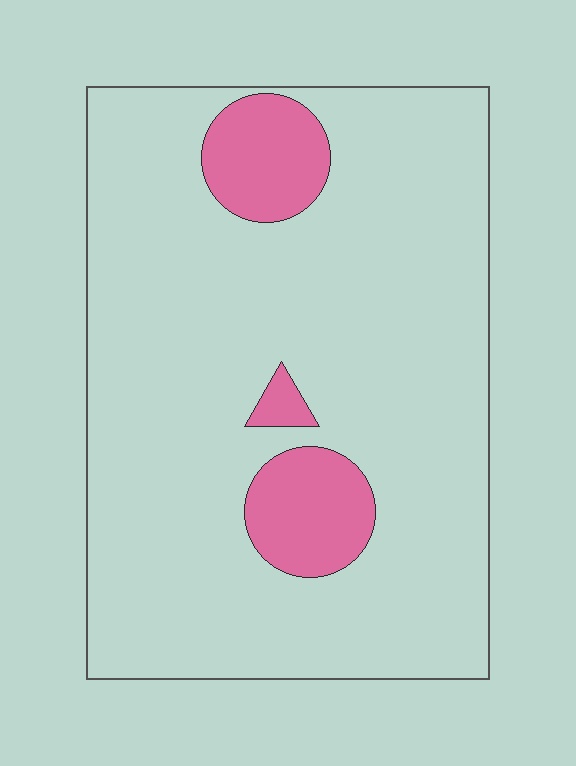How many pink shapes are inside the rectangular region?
3.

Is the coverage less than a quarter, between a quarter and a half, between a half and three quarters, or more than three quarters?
Less than a quarter.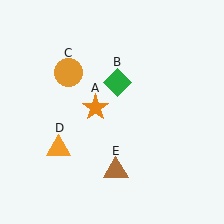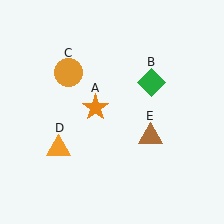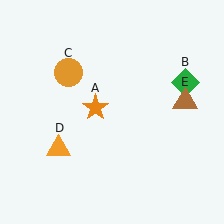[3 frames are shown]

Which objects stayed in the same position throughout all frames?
Orange star (object A) and orange circle (object C) and orange triangle (object D) remained stationary.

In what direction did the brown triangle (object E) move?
The brown triangle (object E) moved up and to the right.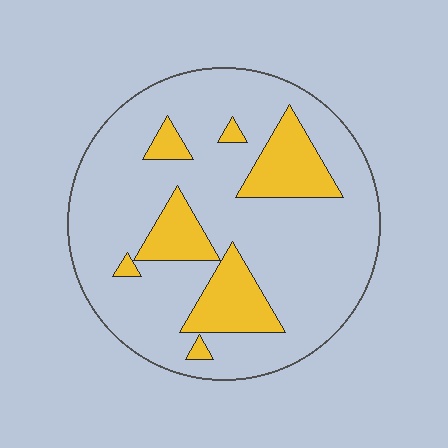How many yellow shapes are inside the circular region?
7.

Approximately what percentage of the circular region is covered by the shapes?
Approximately 20%.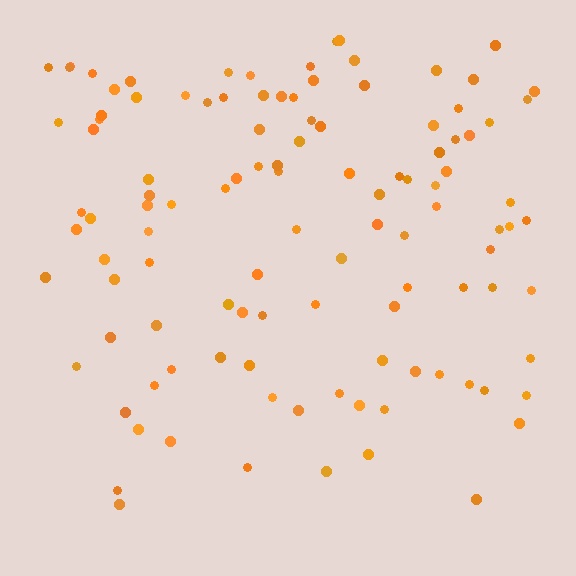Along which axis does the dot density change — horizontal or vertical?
Vertical.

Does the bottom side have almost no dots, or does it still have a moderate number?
Still a moderate number, just noticeably fewer than the top.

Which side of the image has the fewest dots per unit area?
The bottom.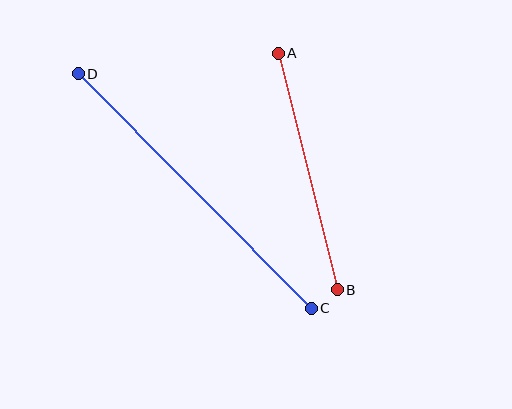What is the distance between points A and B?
The distance is approximately 244 pixels.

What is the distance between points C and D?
The distance is approximately 331 pixels.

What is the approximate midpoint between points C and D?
The midpoint is at approximately (195, 191) pixels.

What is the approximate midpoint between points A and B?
The midpoint is at approximately (308, 171) pixels.